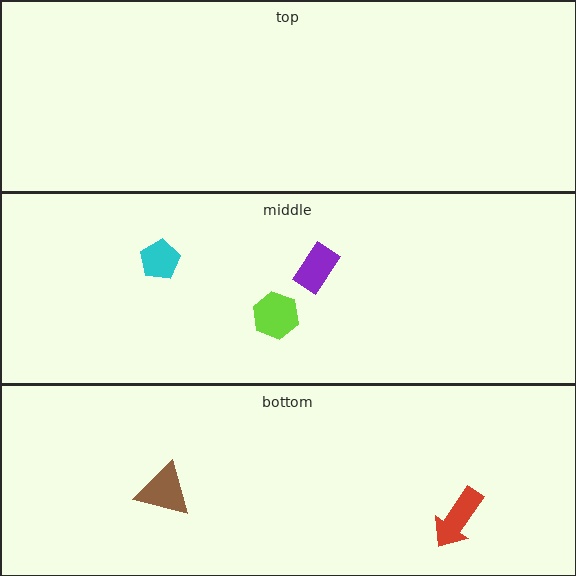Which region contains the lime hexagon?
The middle region.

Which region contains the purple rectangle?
The middle region.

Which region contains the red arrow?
The bottom region.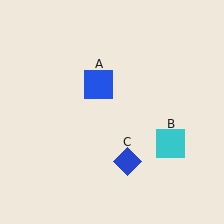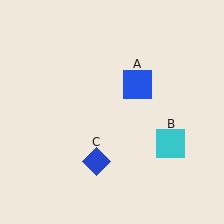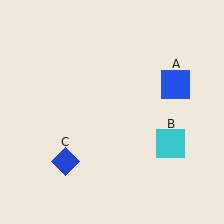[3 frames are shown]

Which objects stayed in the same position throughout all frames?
Cyan square (object B) remained stationary.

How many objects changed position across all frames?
2 objects changed position: blue square (object A), blue diamond (object C).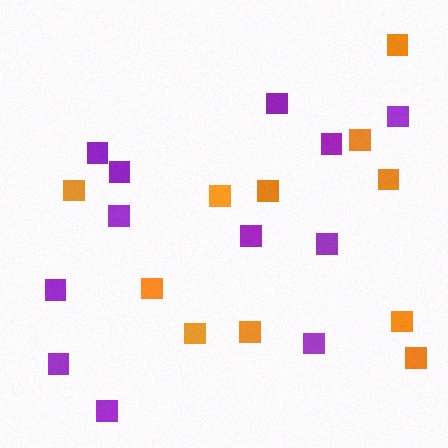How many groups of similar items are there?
There are 2 groups: one group of purple squares (12) and one group of orange squares (11).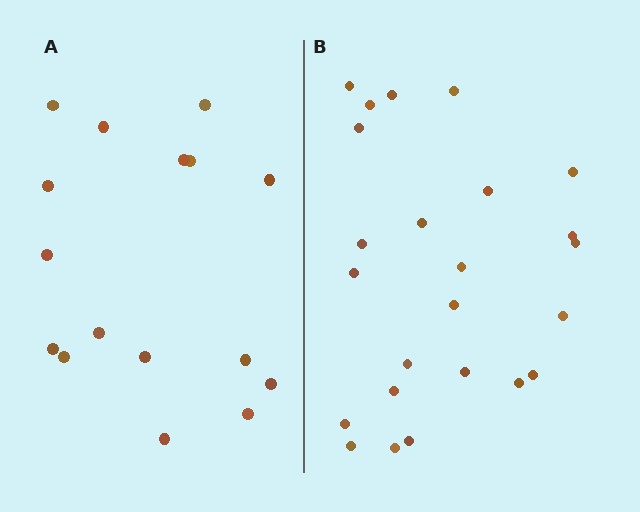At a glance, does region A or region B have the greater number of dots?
Region B (the right region) has more dots.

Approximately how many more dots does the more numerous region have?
Region B has roughly 8 or so more dots than region A.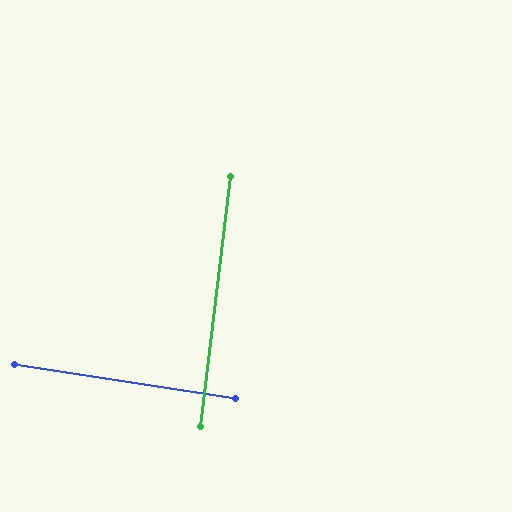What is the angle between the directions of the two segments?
Approximately 88 degrees.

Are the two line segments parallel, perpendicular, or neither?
Perpendicular — they meet at approximately 88°.